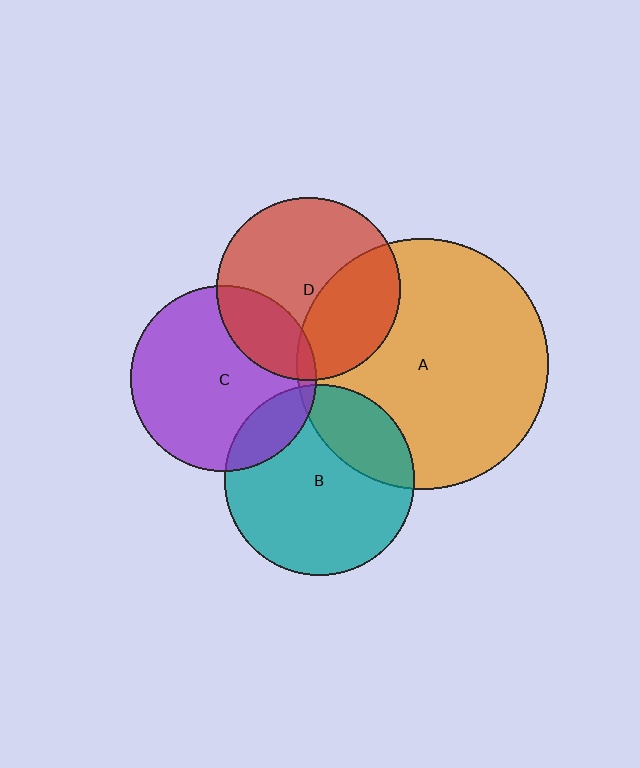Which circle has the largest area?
Circle A (orange).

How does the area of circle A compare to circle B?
Approximately 1.7 times.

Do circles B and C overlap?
Yes.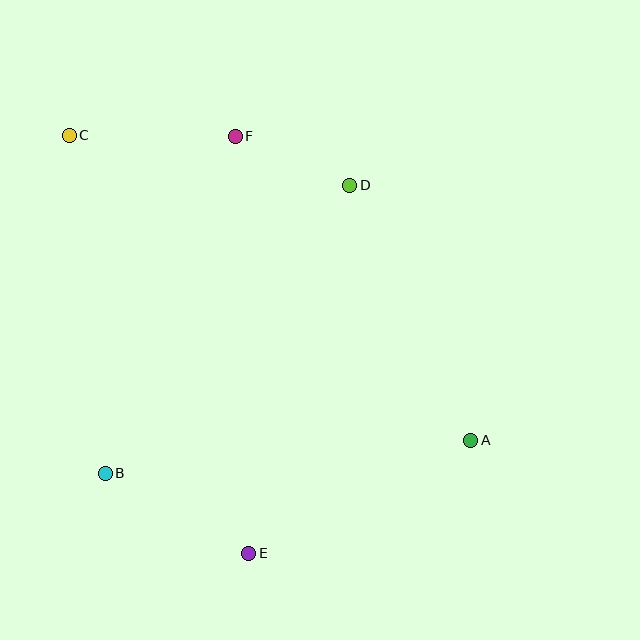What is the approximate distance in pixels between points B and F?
The distance between B and F is approximately 361 pixels.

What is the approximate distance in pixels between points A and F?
The distance between A and F is approximately 385 pixels.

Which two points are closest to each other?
Points D and F are closest to each other.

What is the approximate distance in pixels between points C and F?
The distance between C and F is approximately 166 pixels.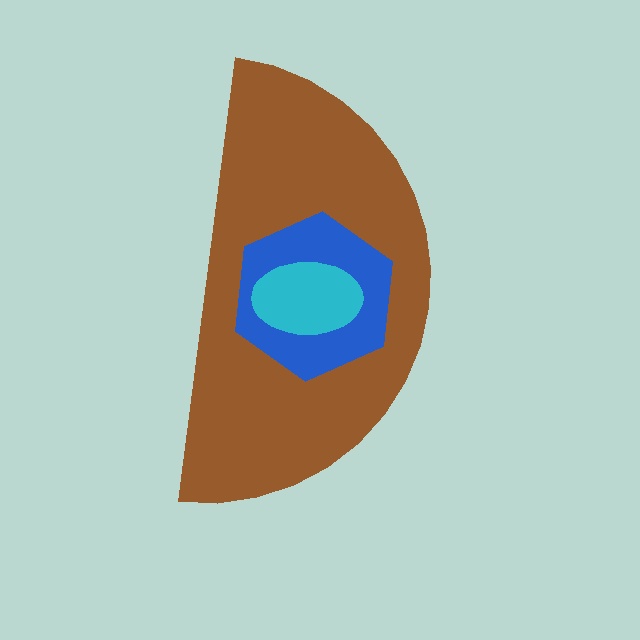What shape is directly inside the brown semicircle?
The blue hexagon.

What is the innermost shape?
The cyan ellipse.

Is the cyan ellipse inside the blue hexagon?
Yes.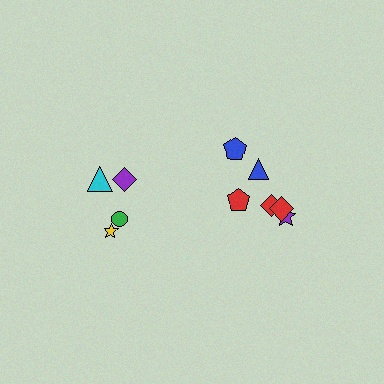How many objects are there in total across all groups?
There are 10 objects.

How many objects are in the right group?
There are 6 objects.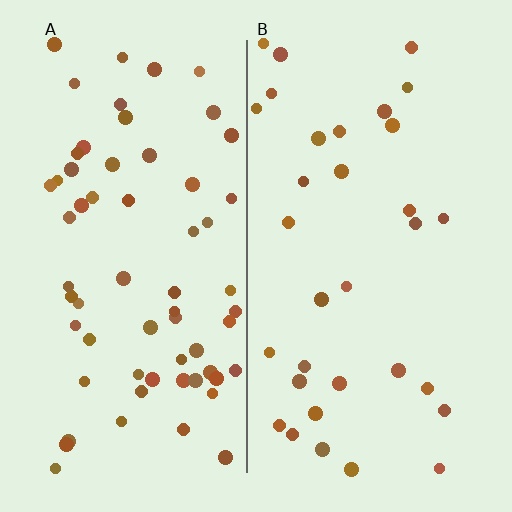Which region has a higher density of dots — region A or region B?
A (the left).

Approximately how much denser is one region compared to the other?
Approximately 1.9× — region A over region B.